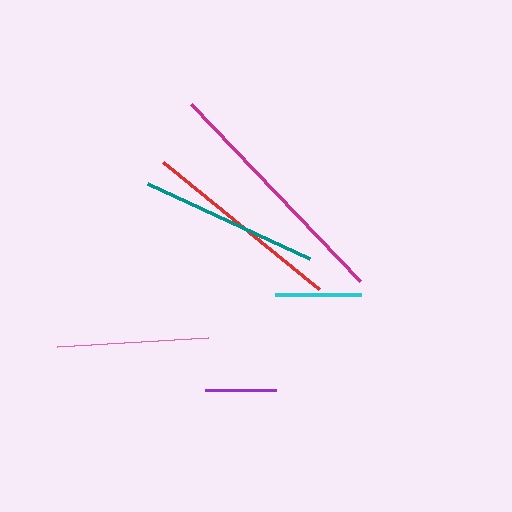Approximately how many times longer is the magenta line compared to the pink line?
The magenta line is approximately 1.6 times the length of the pink line.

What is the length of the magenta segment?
The magenta segment is approximately 244 pixels long.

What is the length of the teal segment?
The teal segment is approximately 179 pixels long.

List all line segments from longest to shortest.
From longest to shortest: magenta, red, teal, pink, cyan, purple.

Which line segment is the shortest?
The purple line is the shortest at approximately 72 pixels.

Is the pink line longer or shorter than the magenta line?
The magenta line is longer than the pink line.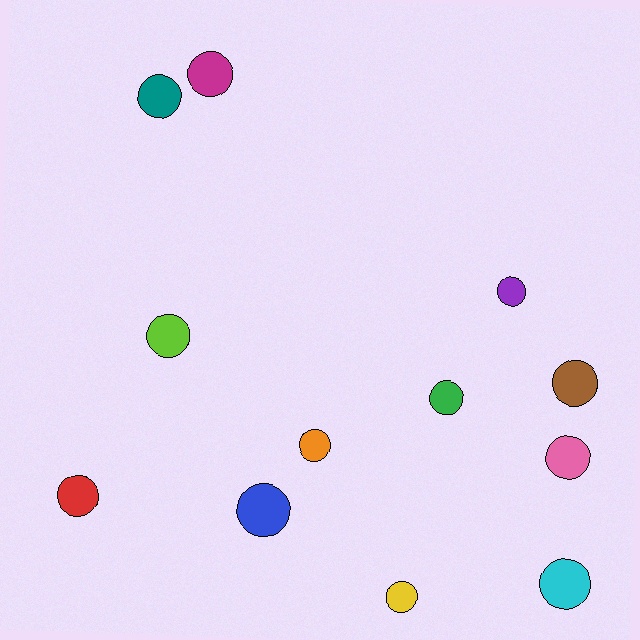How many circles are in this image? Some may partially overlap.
There are 12 circles.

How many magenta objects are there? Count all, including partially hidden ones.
There is 1 magenta object.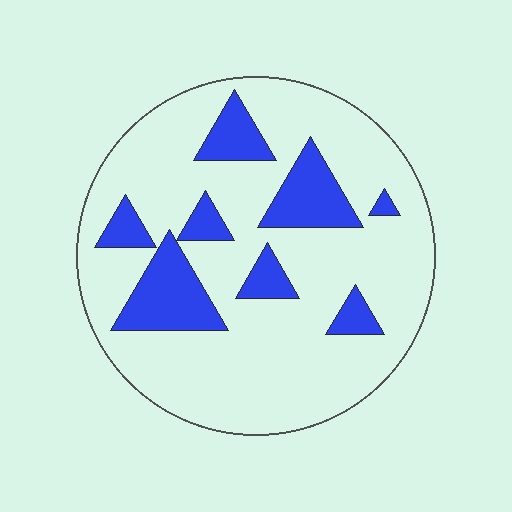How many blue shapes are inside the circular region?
8.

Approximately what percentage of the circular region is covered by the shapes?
Approximately 20%.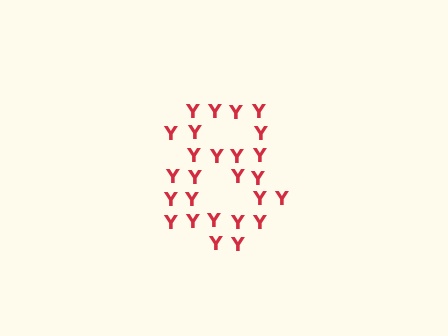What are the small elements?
The small elements are letter Y's.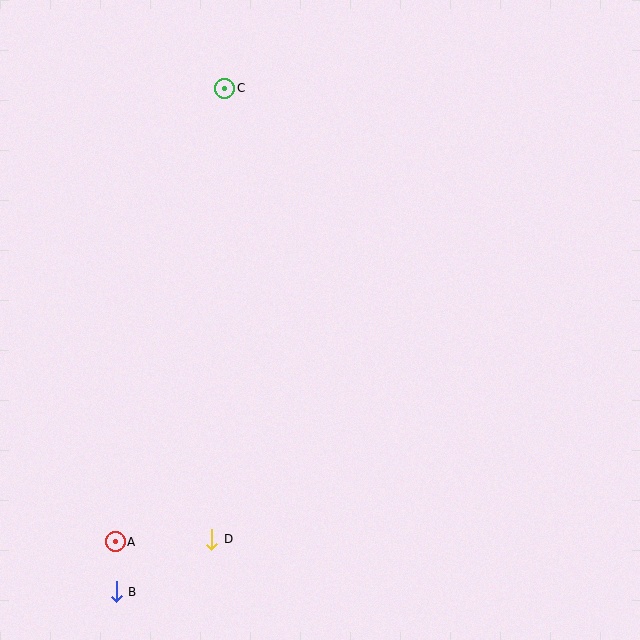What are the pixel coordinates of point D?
Point D is at (212, 539).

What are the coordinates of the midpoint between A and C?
The midpoint between A and C is at (170, 315).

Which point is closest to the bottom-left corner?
Point B is closest to the bottom-left corner.